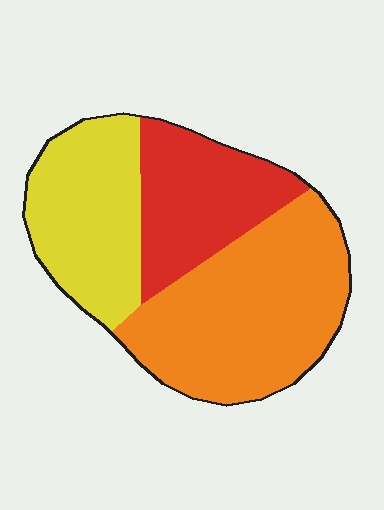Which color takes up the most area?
Orange, at roughly 45%.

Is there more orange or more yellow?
Orange.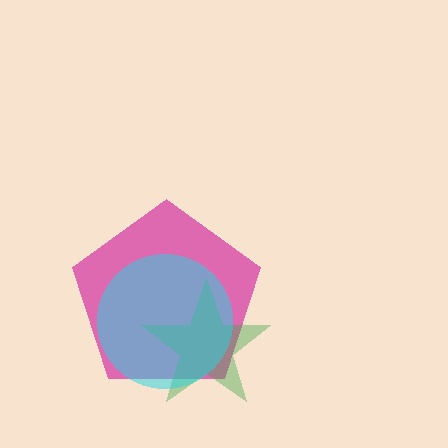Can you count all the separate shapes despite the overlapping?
Yes, there are 3 separate shapes.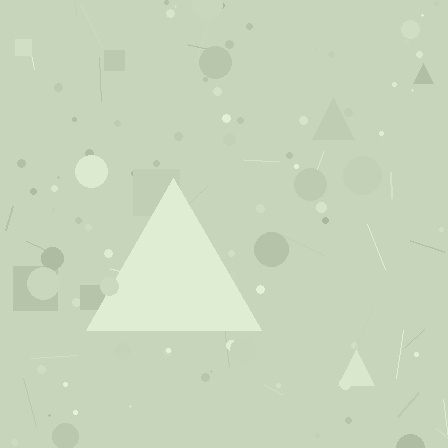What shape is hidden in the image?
A triangle is hidden in the image.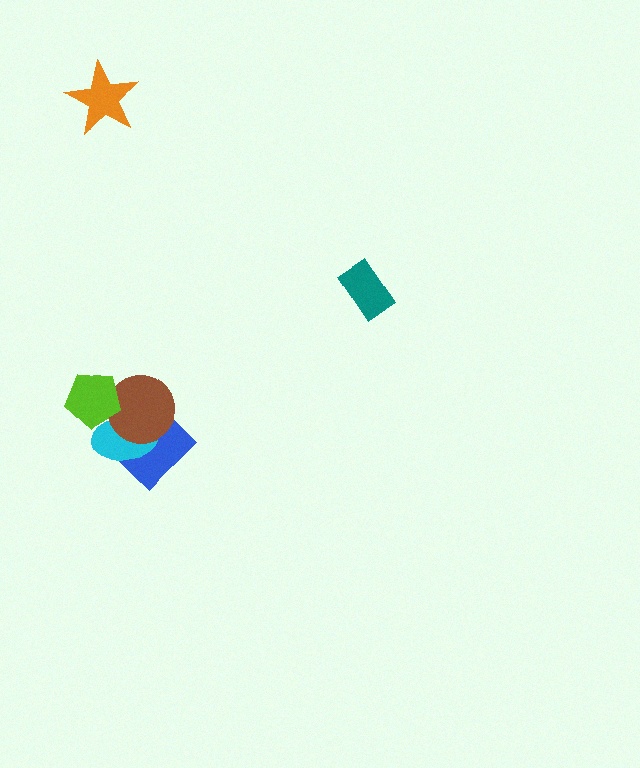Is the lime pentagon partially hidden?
No, no other shape covers it.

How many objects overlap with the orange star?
0 objects overlap with the orange star.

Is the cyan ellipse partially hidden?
Yes, it is partially covered by another shape.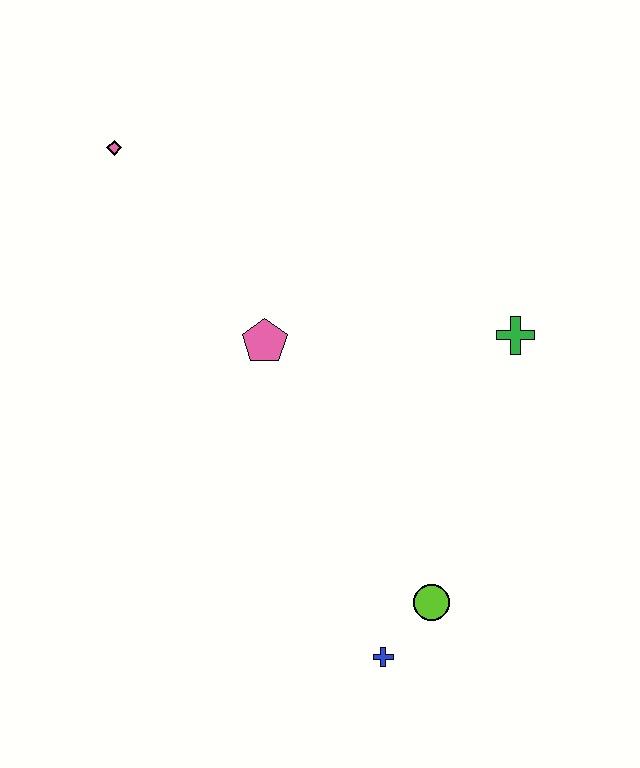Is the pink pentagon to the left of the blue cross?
Yes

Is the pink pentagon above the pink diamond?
No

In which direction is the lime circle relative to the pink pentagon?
The lime circle is below the pink pentagon.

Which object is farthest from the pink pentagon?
The blue cross is farthest from the pink pentagon.